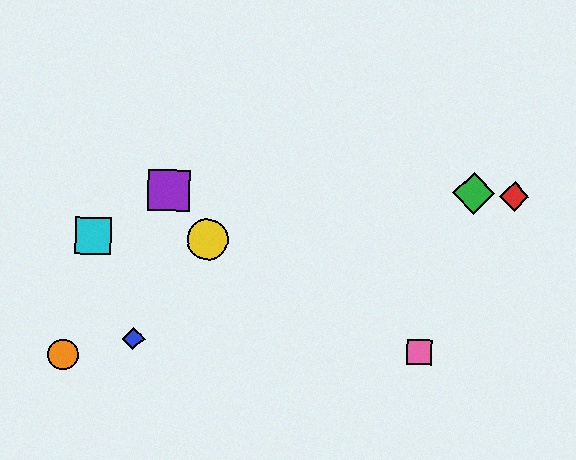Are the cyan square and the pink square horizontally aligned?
No, the cyan square is at y≈236 and the pink square is at y≈352.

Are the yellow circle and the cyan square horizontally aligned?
Yes, both are at y≈240.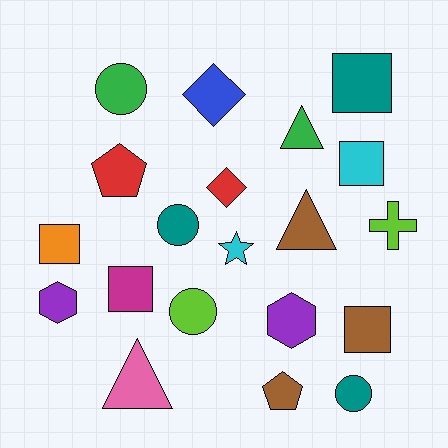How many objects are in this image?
There are 20 objects.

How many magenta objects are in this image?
There is 1 magenta object.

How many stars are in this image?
There is 1 star.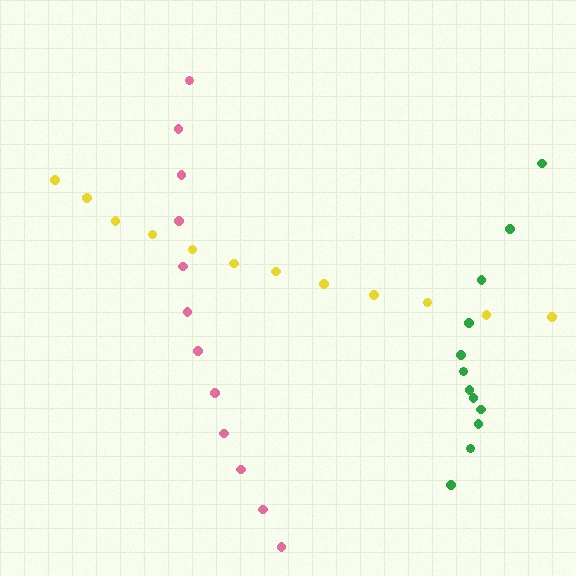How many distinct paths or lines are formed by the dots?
There are 3 distinct paths.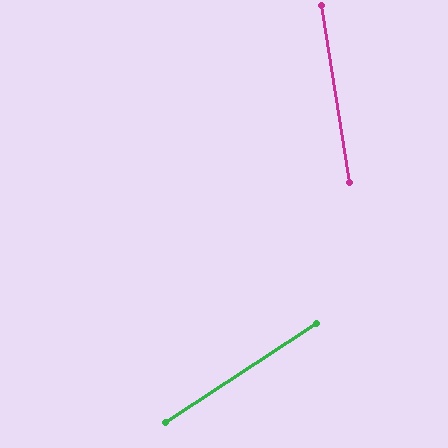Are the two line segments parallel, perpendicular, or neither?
Neither parallel nor perpendicular — they differ by about 66°.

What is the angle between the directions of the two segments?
Approximately 66 degrees.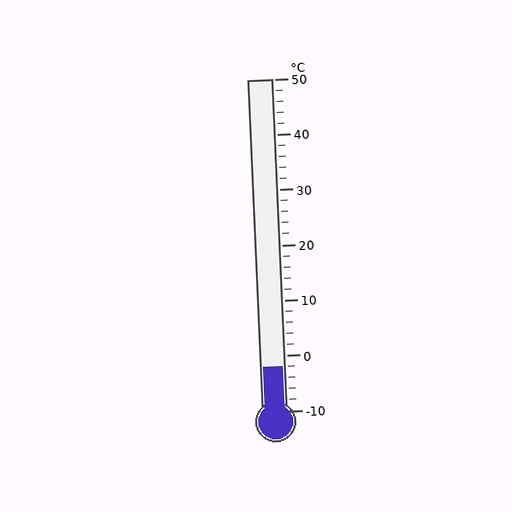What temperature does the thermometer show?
The thermometer shows approximately -2°C.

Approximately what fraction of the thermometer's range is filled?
The thermometer is filled to approximately 15% of its range.